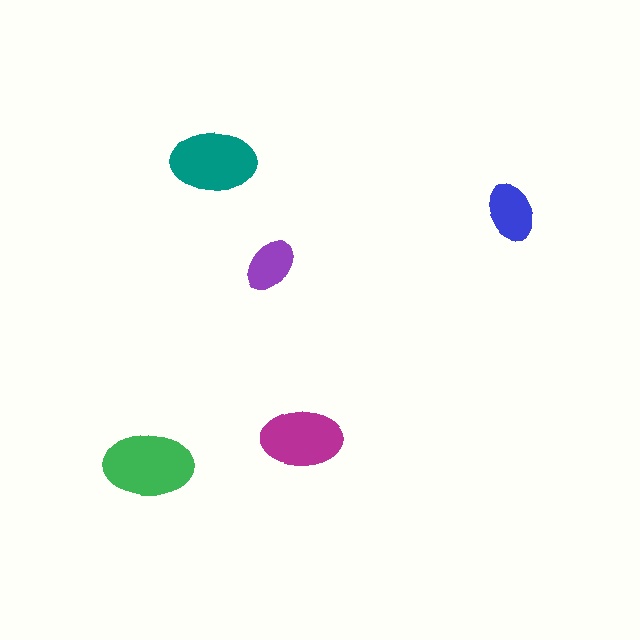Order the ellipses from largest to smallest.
the green one, the teal one, the magenta one, the blue one, the purple one.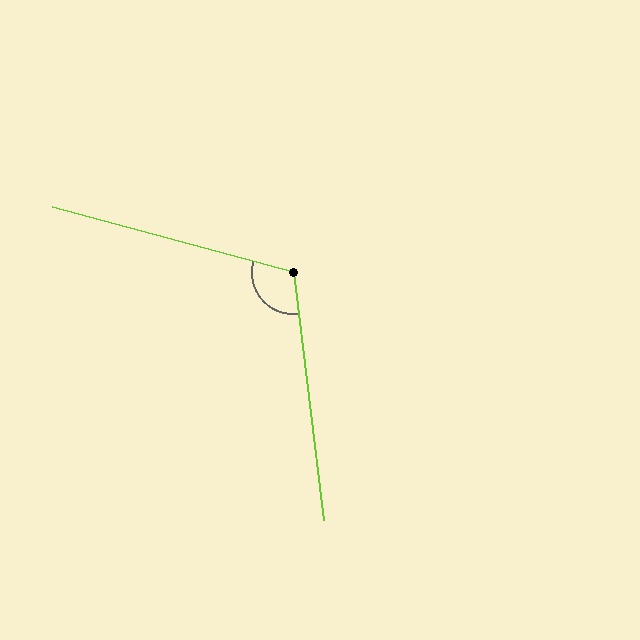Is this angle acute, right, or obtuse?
It is obtuse.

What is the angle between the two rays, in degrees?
Approximately 112 degrees.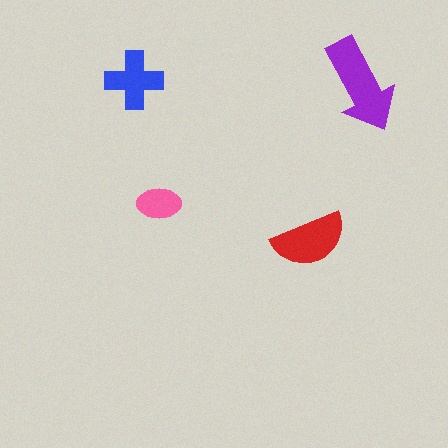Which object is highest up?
The blue cross is topmost.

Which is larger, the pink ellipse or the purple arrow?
The purple arrow.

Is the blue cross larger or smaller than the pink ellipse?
Larger.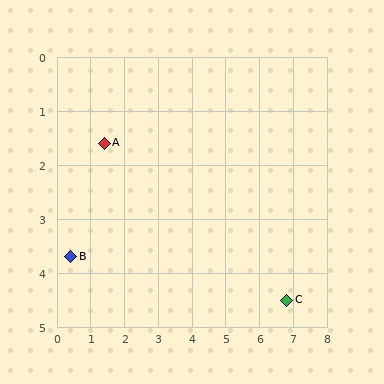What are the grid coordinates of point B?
Point B is at approximately (0.4, 3.7).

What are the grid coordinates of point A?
Point A is at approximately (1.4, 1.6).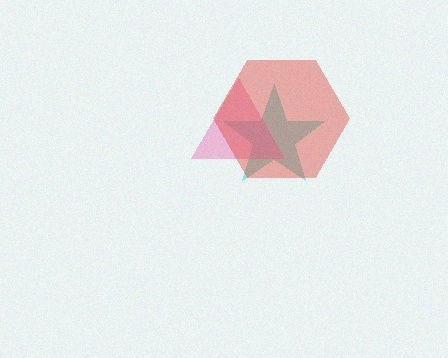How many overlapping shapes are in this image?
There are 3 overlapping shapes in the image.